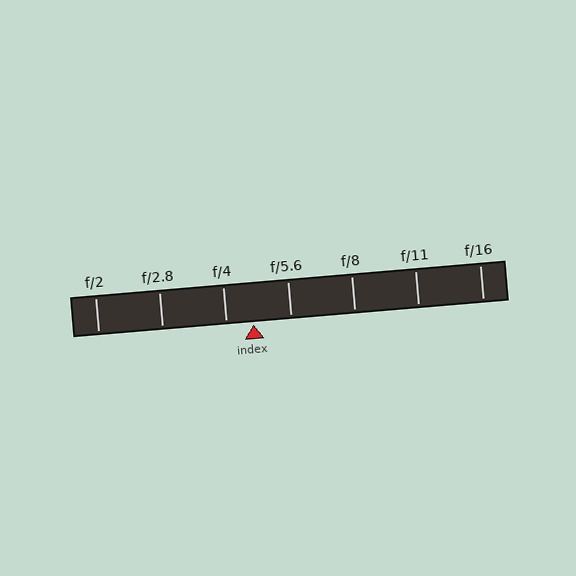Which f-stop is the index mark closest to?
The index mark is closest to f/4.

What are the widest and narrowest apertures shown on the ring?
The widest aperture shown is f/2 and the narrowest is f/16.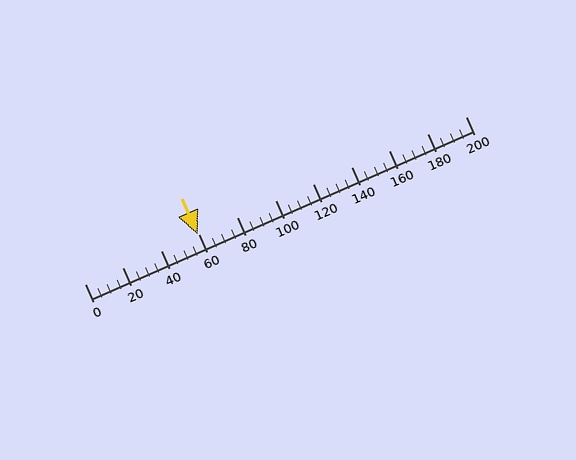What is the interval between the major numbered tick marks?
The major tick marks are spaced 20 units apart.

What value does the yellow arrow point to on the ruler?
The yellow arrow points to approximately 59.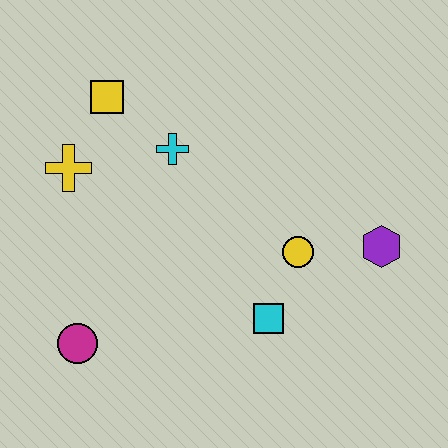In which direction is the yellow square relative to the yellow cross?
The yellow square is above the yellow cross.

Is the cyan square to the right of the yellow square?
Yes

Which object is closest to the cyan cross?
The yellow square is closest to the cyan cross.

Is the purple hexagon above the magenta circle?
Yes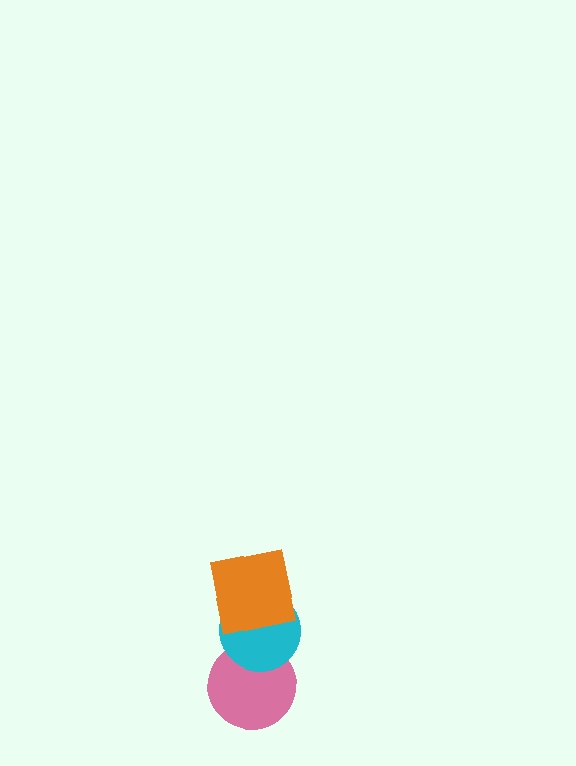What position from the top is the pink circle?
The pink circle is 3rd from the top.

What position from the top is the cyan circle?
The cyan circle is 2nd from the top.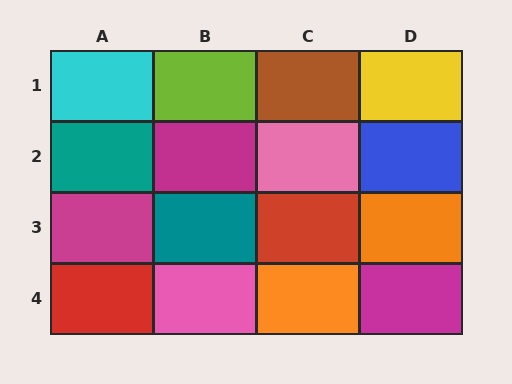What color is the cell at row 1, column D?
Yellow.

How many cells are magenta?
3 cells are magenta.